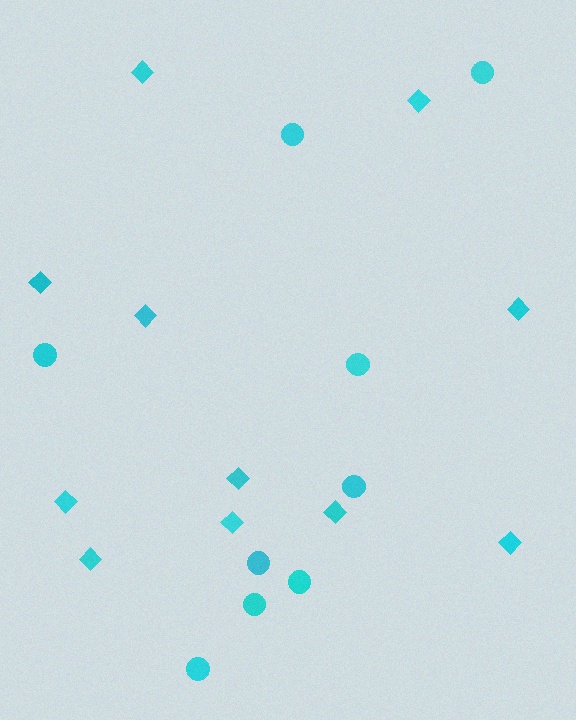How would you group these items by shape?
There are 2 groups: one group of circles (9) and one group of diamonds (11).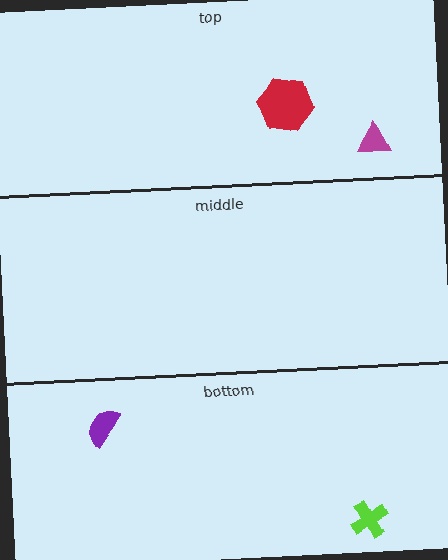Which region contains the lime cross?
The bottom region.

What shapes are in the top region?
The red hexagon, the magenta triangle.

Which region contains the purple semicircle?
The bottom region.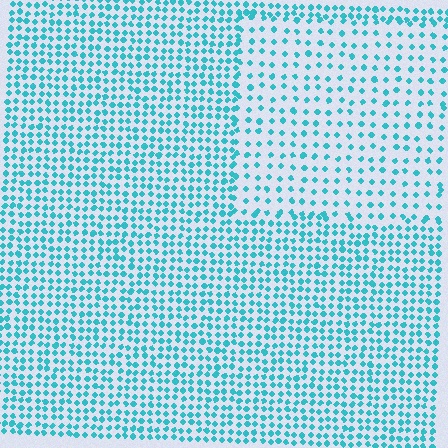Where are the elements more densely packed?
The elements are more densely packed outside the rectangle boundary.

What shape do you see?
I see a rectangle.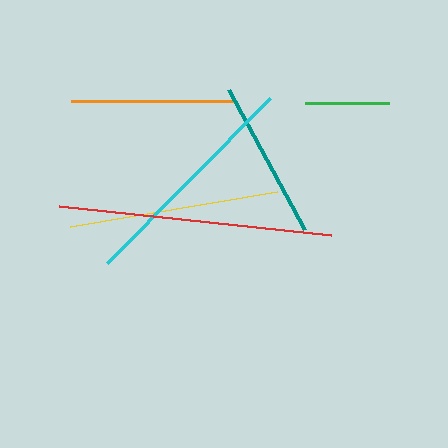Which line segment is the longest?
The red line is the longest at approximately 273 pixels.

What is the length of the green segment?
The green segment is approximately 85 pixels long.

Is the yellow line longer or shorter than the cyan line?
The cyan line is longer than the yellow line.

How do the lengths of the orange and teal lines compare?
The orange and teal lines are approximately the same length.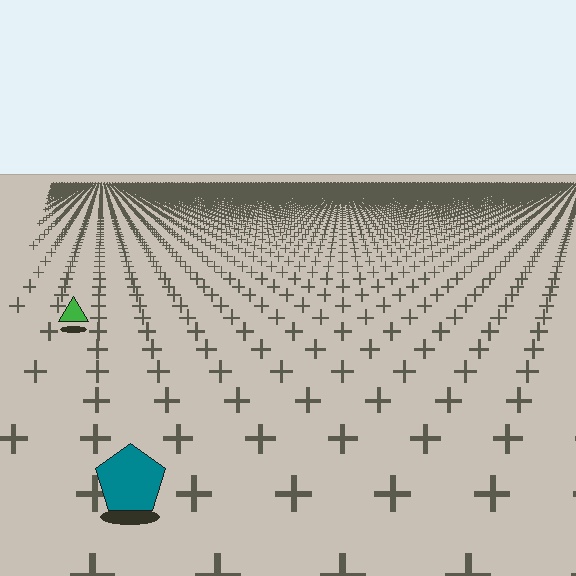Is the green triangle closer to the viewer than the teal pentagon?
No. The teal pentagon is closer — you can tell from the texture gradient: the ground texture is coarser near it.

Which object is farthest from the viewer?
The green triangle is farthest from the viewer. It appears smaller and the ground texture around it is denser.